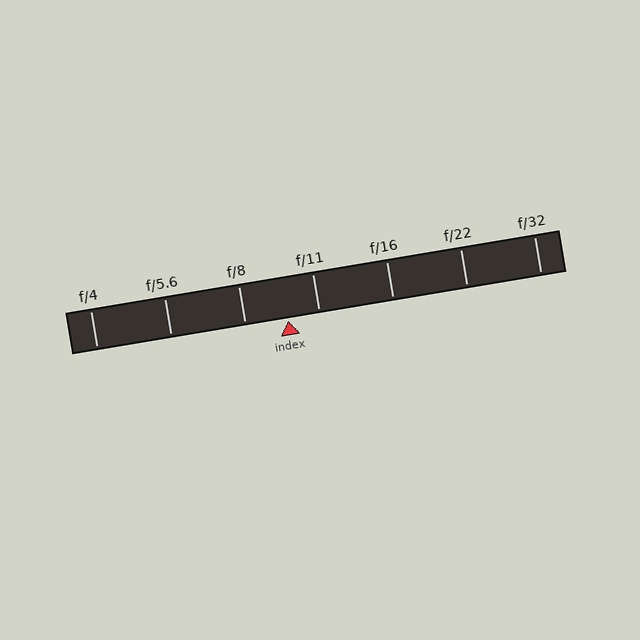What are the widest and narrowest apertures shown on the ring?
The widest aperture shown is f/4 and the narrowest is f/32.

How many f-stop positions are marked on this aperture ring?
There are 7 f-stop positions marked.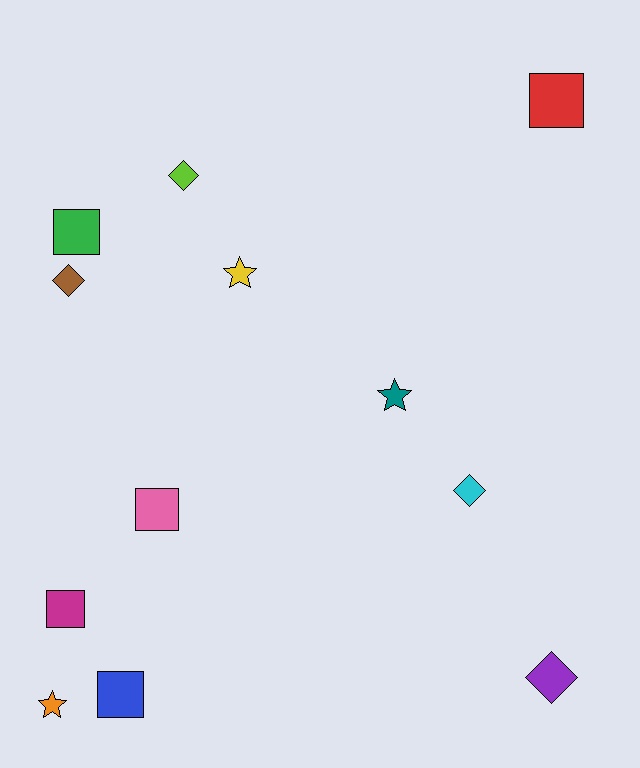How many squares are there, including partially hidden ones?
There are 5 squares.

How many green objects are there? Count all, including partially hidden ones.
There is 1 green object.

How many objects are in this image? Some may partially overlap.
There are 12 objects.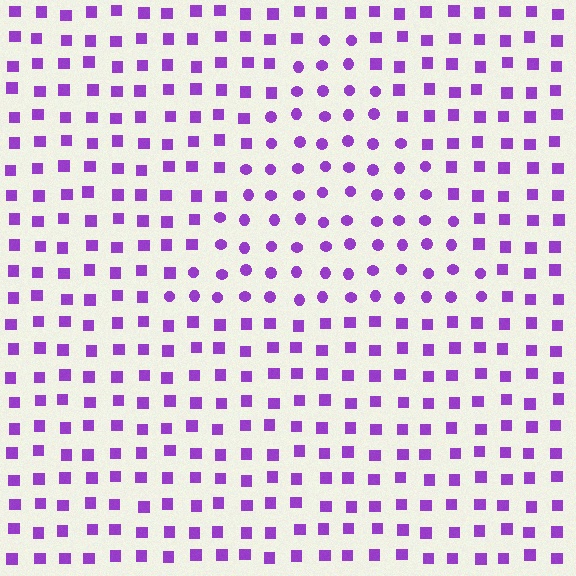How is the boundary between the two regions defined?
The boundary is defined by a change in element shape: circles inside vs. squares outside. All elements share the same color and spacing.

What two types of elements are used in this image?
The image uses circles inside the triangle region and squares outside it.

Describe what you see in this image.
The image is filled with small purple elements arranged in a uniform grid. A triangle-shaped region contains circles, while the surrounding area contains squares. The boundary is defined purely by the change in element shape.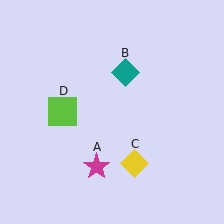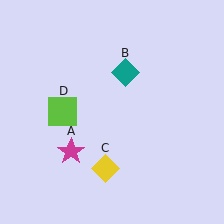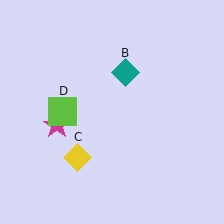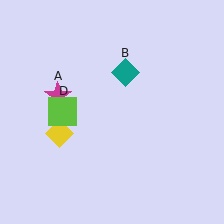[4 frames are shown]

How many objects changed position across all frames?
2 objects changed position: magenta star (object A), yellow diamond (object C).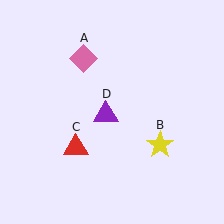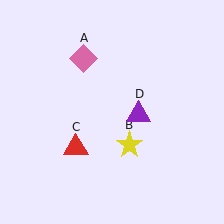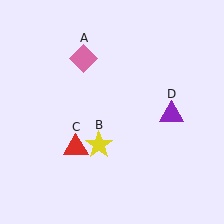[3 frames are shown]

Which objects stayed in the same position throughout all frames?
Pink diamond (object A) and red triangle (object C) remained stationary.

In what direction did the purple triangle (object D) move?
The purple triangle (object D) moved right.